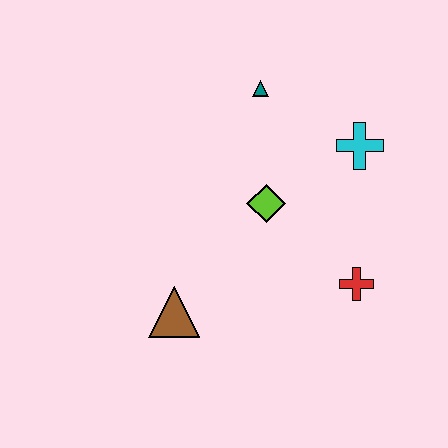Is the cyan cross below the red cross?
No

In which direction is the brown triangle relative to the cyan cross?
The brown triangle is to the left of the cyan cross.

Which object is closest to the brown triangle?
The lime diamond is closest to the brown triangle.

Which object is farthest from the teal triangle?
The brown triangle is farthest from the teal triangle.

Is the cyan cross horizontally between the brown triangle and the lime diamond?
No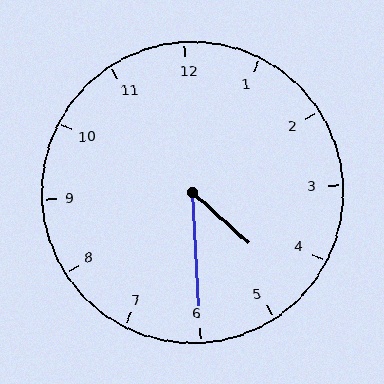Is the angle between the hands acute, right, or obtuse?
It is acute.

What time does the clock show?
4:30.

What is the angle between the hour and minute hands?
Approximately 45 degrees.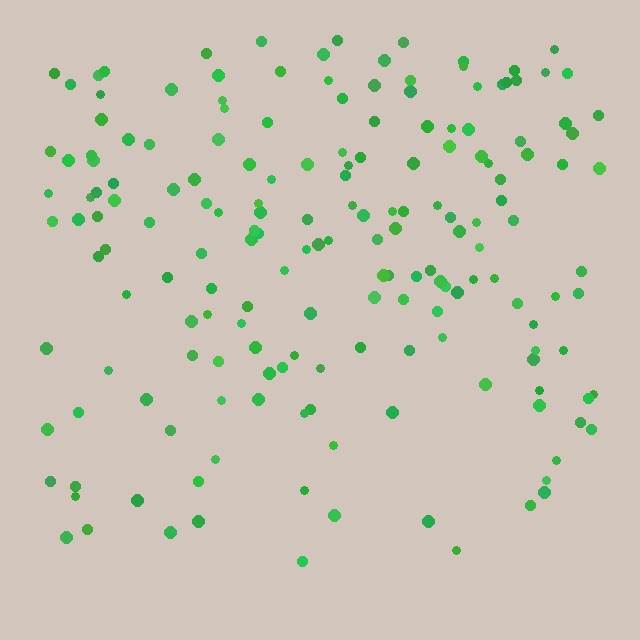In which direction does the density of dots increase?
From bottom to top, with the top side densest.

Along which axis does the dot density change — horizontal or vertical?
Vertical.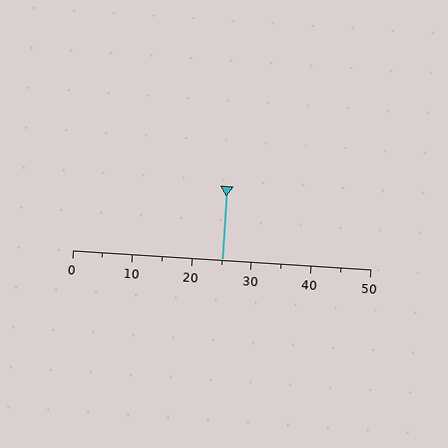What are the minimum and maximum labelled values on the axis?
The axis runs from 0 to 50.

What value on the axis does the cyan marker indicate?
The marker indicates approximately 25.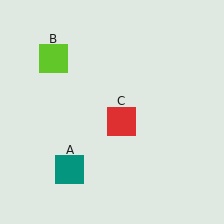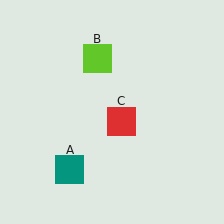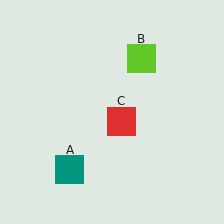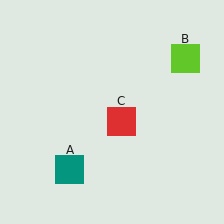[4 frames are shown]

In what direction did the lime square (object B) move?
The lime square (object B) moved right.